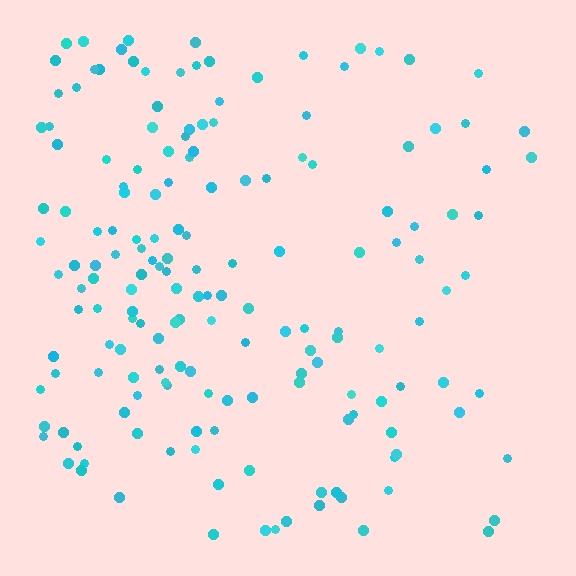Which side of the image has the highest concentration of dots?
The left.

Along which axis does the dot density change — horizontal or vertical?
Horizontal.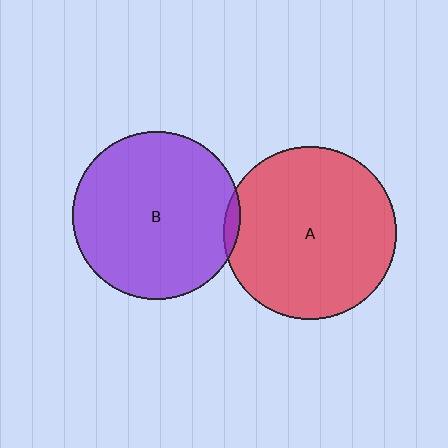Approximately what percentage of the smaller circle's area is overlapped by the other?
Approximately 5%.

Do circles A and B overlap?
Yes.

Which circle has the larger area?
Circle A (red).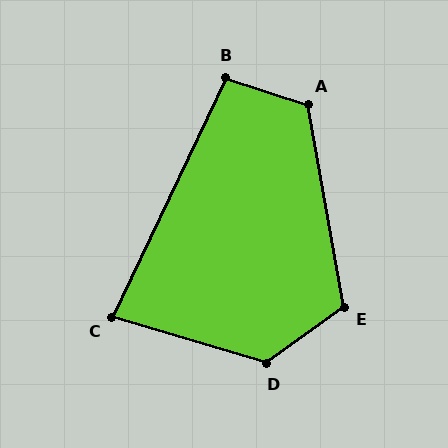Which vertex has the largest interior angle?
D, at approximately 127 degrees.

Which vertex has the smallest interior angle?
C, at approximately 81 degrees.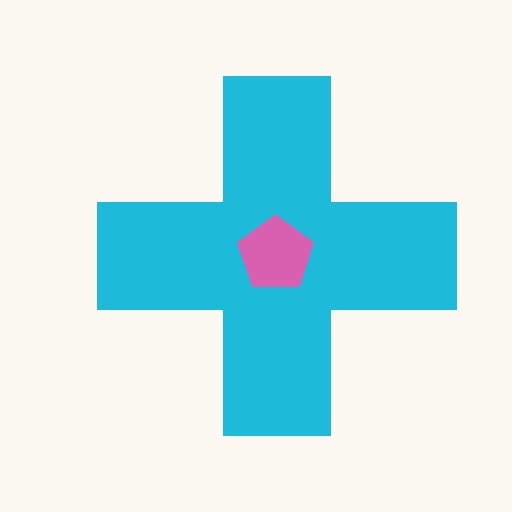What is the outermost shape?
The cyan cross.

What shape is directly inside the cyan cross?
The pink pentagon.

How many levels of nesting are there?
2.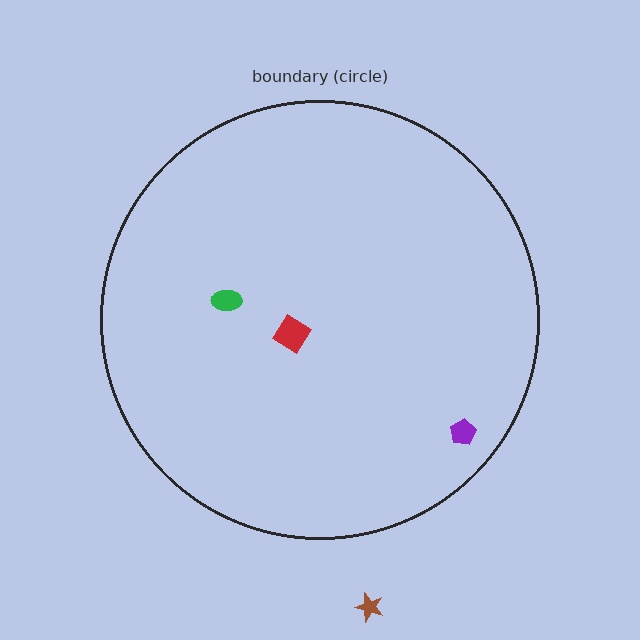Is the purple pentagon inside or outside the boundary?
Inside.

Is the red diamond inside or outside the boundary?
Inside.